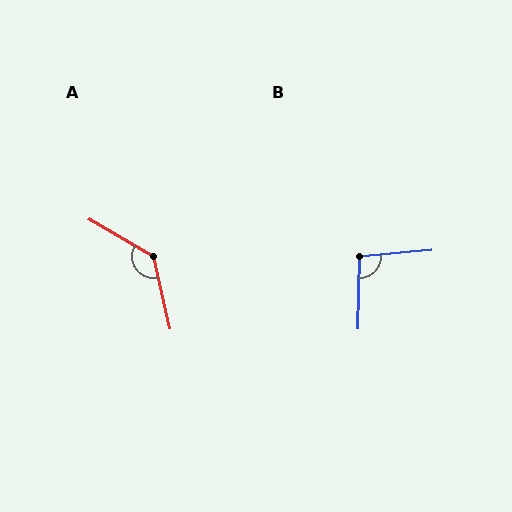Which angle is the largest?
A, at approximately 133 degrees.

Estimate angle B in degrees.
Approximately 96 degrees.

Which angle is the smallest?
B, at approximately 96 degrees.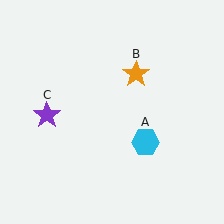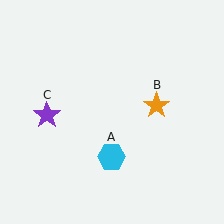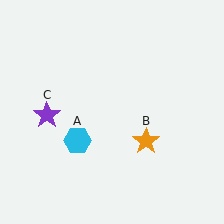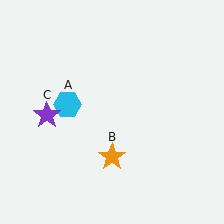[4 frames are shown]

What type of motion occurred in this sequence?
The cyan hexagon (object A), orange star (object B) rotated clockwise around the center of the scene.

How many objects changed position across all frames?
2 objects changed position: cyan hexagon (object A), orange star (object B).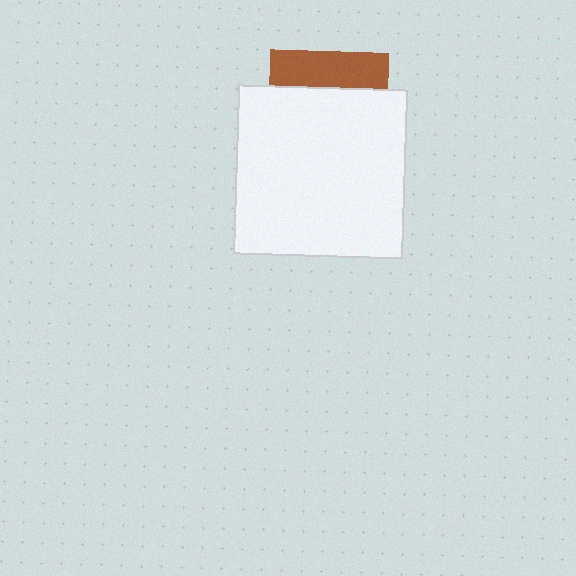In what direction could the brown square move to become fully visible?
The brown square could move up. That would shift it out from behind the white square entirely.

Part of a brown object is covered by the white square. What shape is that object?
It is a square.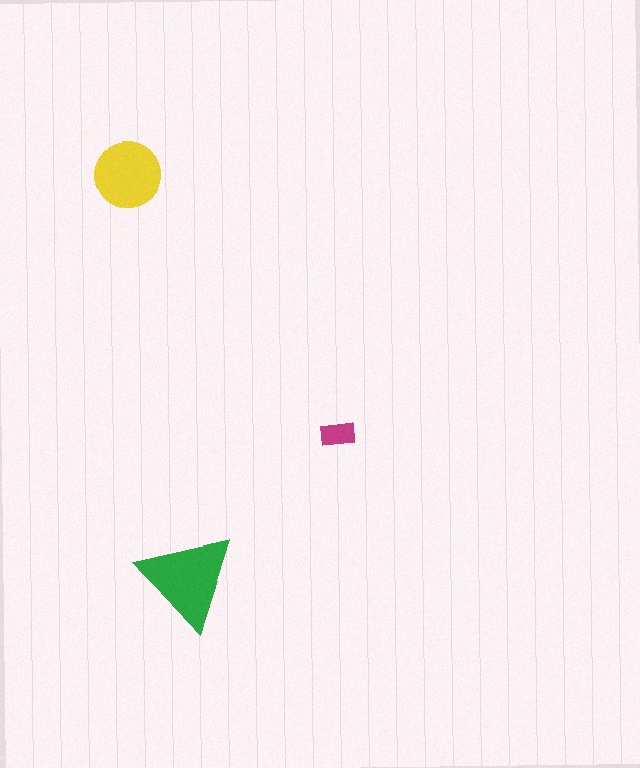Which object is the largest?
The green triangle.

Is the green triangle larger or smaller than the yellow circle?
Larger.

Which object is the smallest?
The magenta rectangle.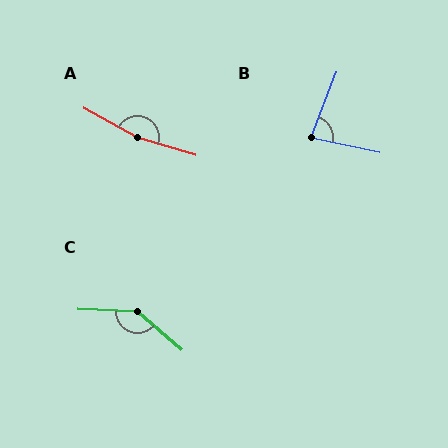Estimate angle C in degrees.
Approximately 141 degrees.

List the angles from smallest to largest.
B (80°), C (141°), A (168°).